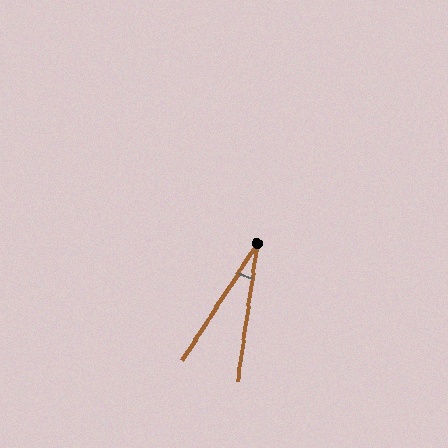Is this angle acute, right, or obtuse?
It is acute.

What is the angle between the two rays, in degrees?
Approximately 25 degrees.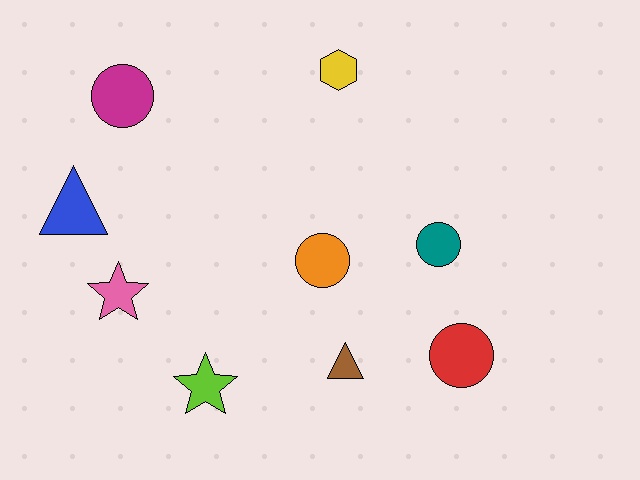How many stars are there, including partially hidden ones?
There are 2 stars.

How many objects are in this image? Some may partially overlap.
There are 9 objects.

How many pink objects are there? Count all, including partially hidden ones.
There is 1 pink object.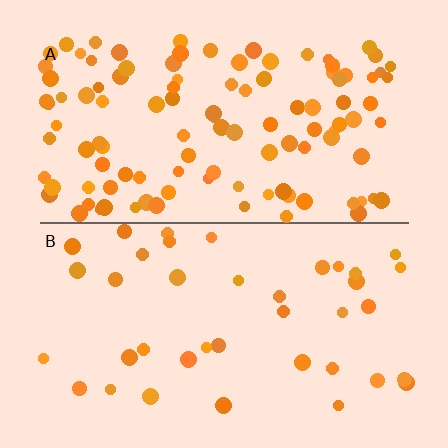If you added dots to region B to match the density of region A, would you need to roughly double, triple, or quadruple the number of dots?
Approximately triple.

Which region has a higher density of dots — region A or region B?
A (the top).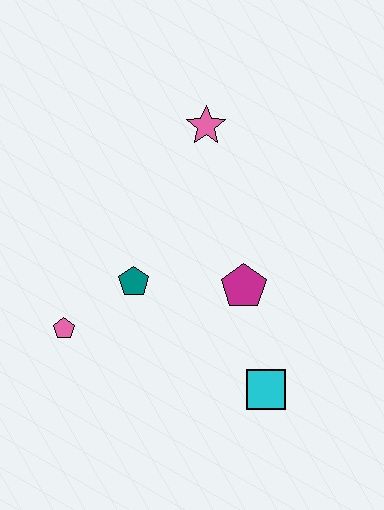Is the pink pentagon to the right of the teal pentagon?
No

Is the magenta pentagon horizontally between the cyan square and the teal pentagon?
Yes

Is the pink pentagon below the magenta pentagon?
Yes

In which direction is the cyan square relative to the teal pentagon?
The cyan square is to the right of the teal pentagon.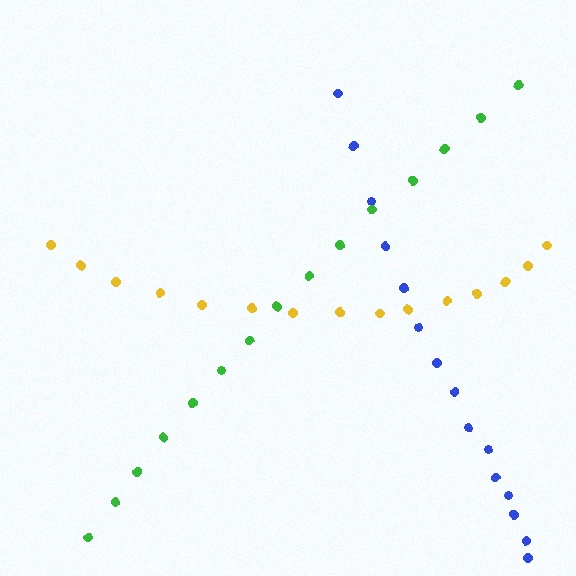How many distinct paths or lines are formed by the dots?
There are 3 distinct paths.